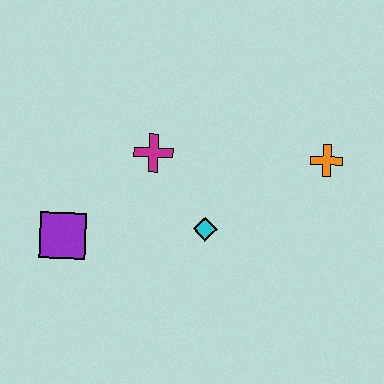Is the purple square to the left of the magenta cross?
Yes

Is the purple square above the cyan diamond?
No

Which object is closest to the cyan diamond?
The magenta cross is closest to the cyan diamond.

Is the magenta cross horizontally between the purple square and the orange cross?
Yes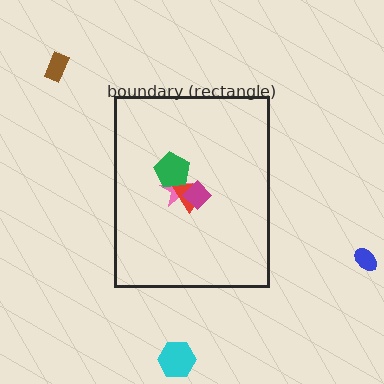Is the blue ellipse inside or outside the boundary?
Outside.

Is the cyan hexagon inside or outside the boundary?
Outside.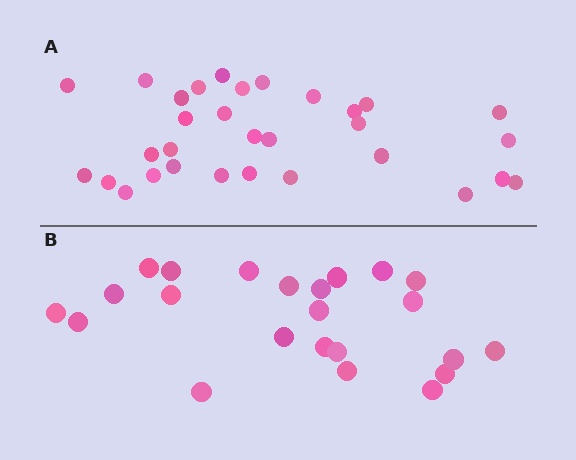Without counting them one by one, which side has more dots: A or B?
Region A (the top region) has more dots.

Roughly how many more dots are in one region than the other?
Region A has roughly 8 or so more dots than region B.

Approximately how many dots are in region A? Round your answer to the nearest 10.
About 30 dots. (The exact count is 31, which rounds to 30.)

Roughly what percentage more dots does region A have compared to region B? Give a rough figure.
About 35% more.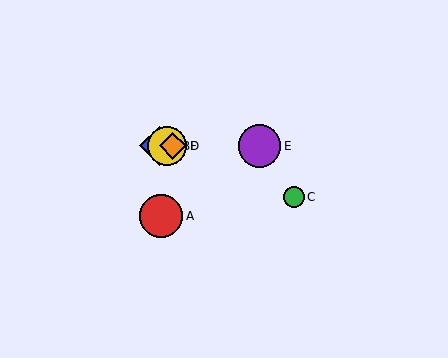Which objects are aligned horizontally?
Objects B, D, E, F are aligned horizontally.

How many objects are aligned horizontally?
4 objects (B, D, E, F) are aligned horizontally.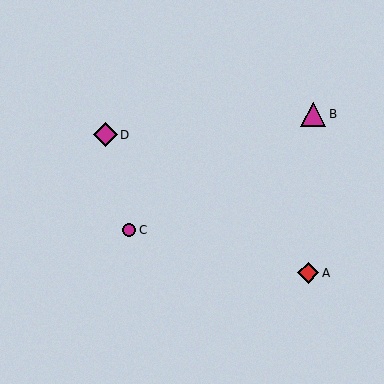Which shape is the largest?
The magenta triangle (labeled B) is the largest.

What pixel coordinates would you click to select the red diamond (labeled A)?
Click at (308, 273) to select the red diamond A.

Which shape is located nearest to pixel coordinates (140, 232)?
The magenta circle (labeled C) at (129, 230) is nearest to that location.